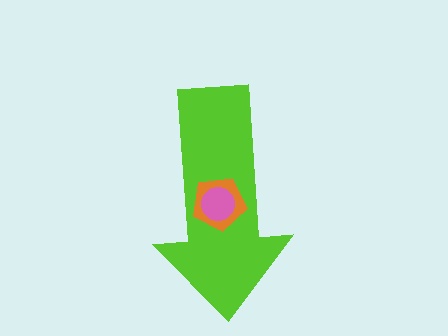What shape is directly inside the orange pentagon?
The pink circle.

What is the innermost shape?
The pink circle.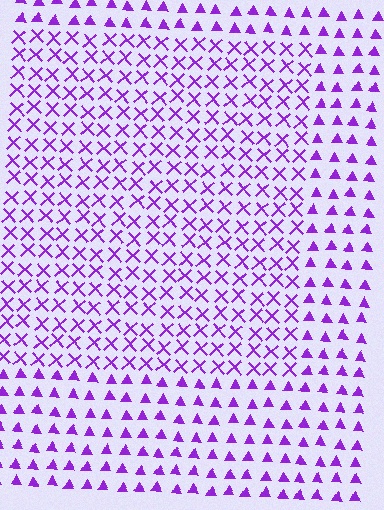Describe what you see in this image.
The image is filled with small purple elements arranged in a uniform grid. A rectangle-shaped region contains X marks, while the surrounding area contains triangles. The boundary is defined purely by the change in element shape.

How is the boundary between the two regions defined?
The boundary is defined by a change in element shape: X marks inside vs. triangles outside. All elements share the same color and spacing.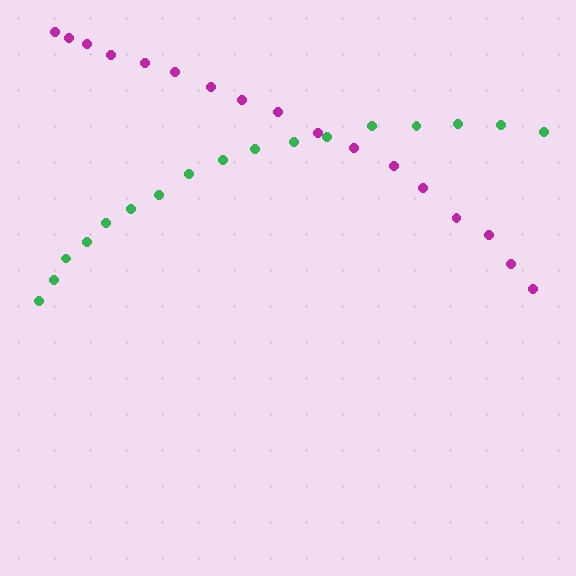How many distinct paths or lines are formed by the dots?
There are 2 distinct paths.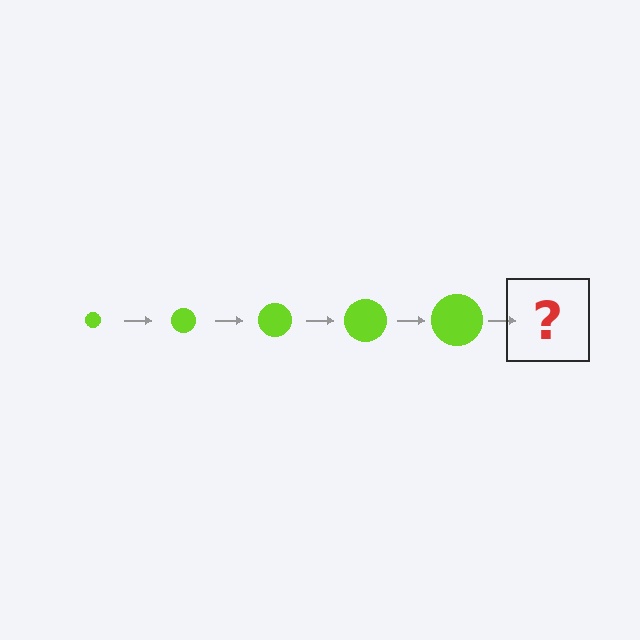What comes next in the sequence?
The next element should be a lime circle, larger than the previous one.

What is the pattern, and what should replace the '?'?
The pattern is that the circle gets progressively larger each step. The '?' should be a lime circle, larger than the previous one.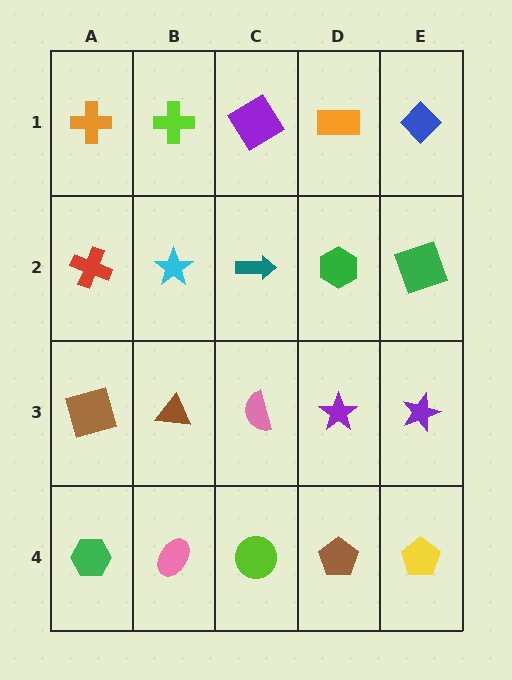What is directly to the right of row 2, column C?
A green hexagon.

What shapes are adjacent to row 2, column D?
An orange rectangle (row 1, column D), a purple star (row 3, column D), a teal arrow (row 2, column C), a green square (row 2, column E).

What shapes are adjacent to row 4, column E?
A purple star (row 3, column E), a brown pentagon (row 4, column D).